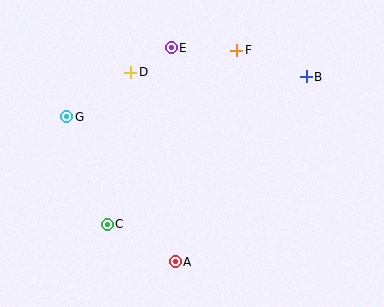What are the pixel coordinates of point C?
Point C is at (107, 224).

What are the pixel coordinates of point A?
Point A is at (175, 262).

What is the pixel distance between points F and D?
The distance between F and D is 108 pixels.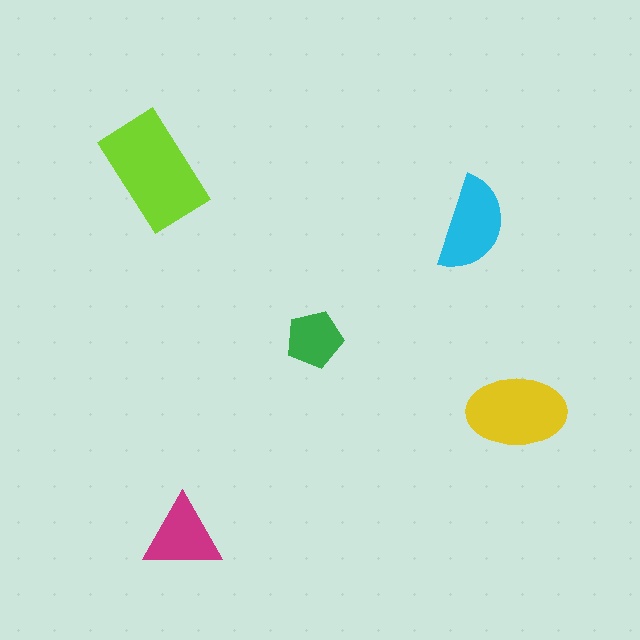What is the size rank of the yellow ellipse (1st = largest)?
2nd.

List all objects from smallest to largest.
The green pentagon, the magenta triangle, the cyan semicircle, the yellow ellipse, the lime rectangle.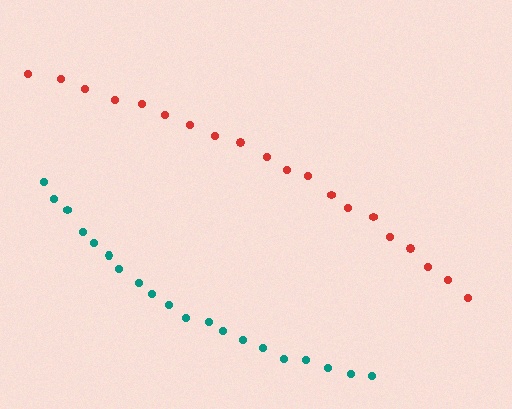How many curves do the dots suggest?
There are 2 distinct paths.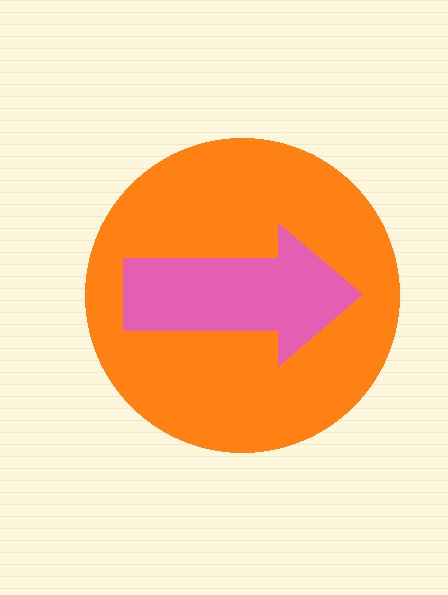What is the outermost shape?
The orange circle.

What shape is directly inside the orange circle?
The pink arrow.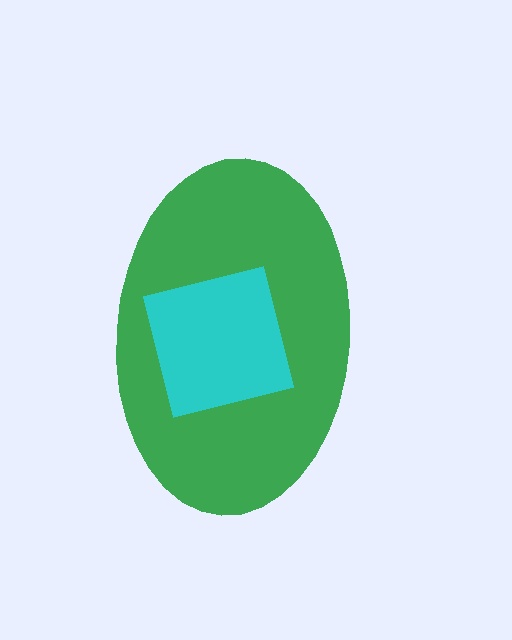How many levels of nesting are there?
2.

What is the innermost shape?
The cyan square.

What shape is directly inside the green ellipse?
The cyan square.